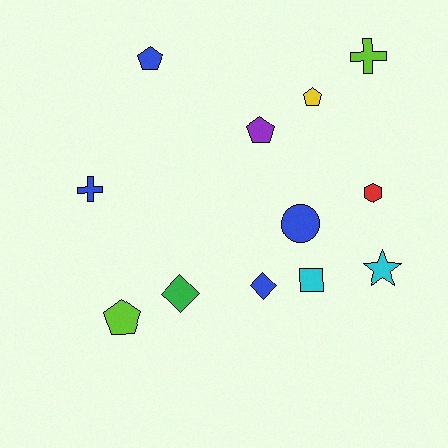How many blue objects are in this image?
There are 4 blue objects.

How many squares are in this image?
There is 1 square.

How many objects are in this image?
There are 12 objects.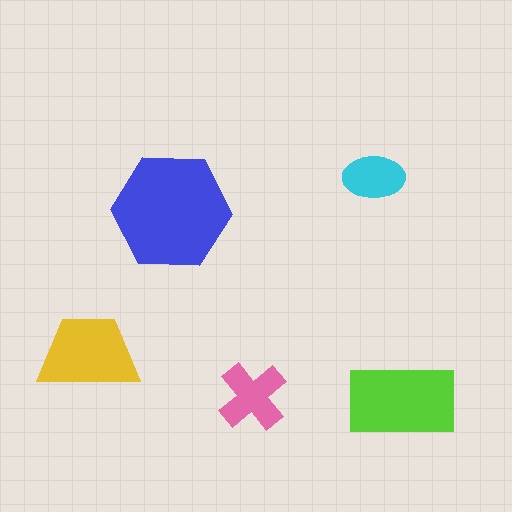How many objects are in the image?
There are 5 objects in the image.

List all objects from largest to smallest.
The blue hexagon, the lime rectangle, the yellow trapezoid, the pink cross, the cyan ellipse.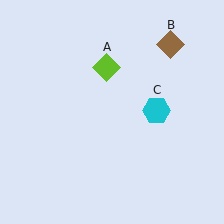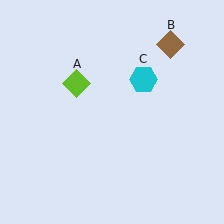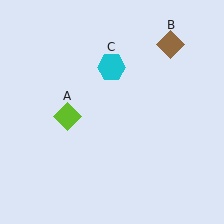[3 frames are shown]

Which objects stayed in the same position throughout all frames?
Brown diamond (object B) remained stationary.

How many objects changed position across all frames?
2 objects changed position: lime diamond (object A), cyan hexagon (object C).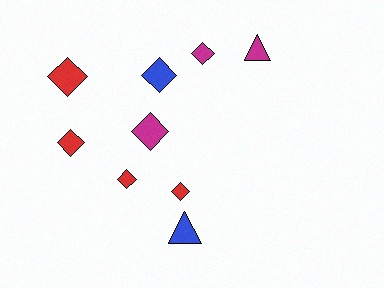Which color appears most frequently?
Red, with 4 objects.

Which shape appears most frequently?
Diamond, with 7 objects.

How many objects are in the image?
There are 9 objects.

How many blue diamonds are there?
There is 1 blue diamond.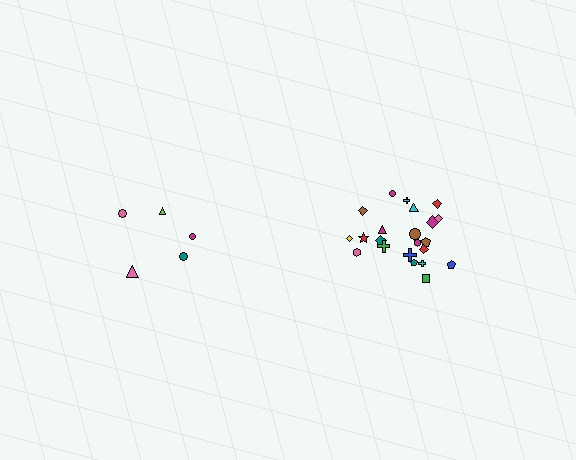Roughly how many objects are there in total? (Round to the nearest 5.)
Roughly 25 objects in total.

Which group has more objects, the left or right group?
The right group.